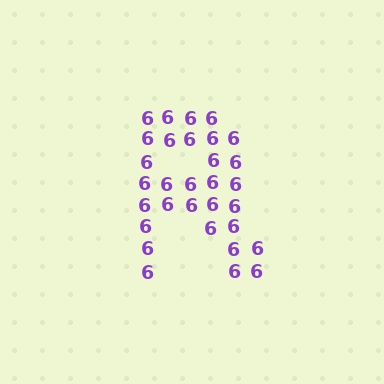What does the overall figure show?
The overall figure shows the letter R.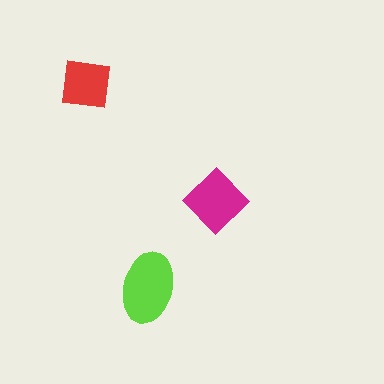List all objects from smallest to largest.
The red square, the magenta diamond, the lime ellipse.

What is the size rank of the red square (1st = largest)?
3rd.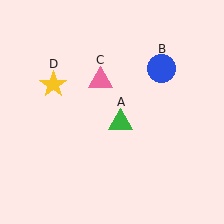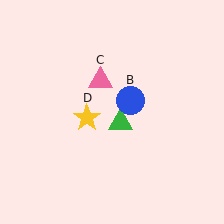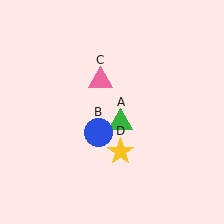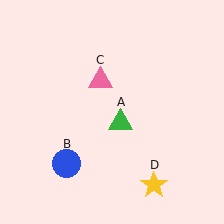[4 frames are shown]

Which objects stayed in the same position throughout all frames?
Green triangle (object A) and pink triangle (object C) remained stationary.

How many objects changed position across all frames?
2 objects changed position: blue circle (object B), yellow star (object D).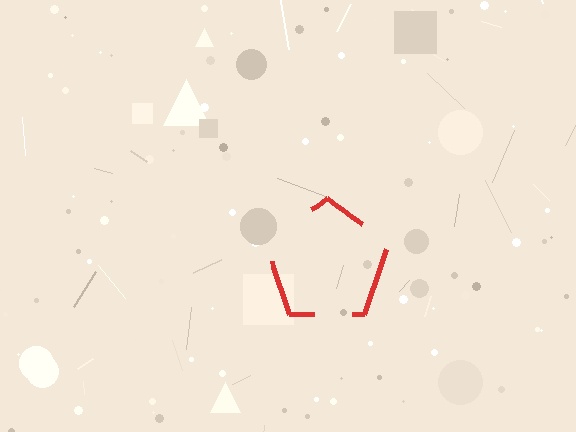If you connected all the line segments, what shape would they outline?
They would outline a pentagon.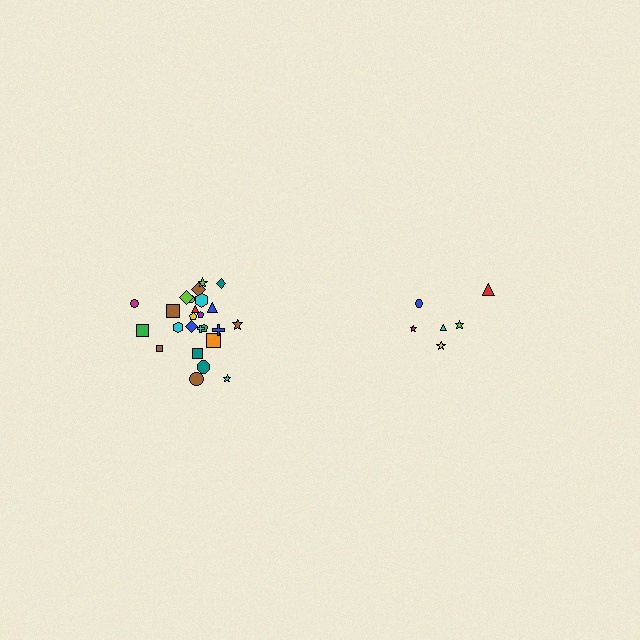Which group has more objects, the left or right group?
The left group.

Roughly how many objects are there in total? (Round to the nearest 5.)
Roughly 30 objects in total.